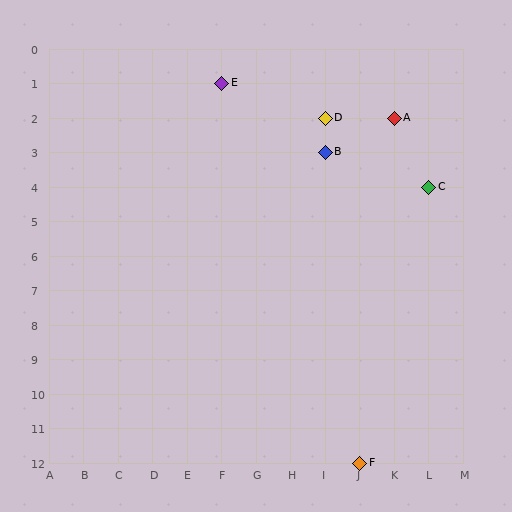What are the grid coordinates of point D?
Point D is at grid coordinates (I, 2).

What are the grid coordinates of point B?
Point B is at grid coordinates (I, 3).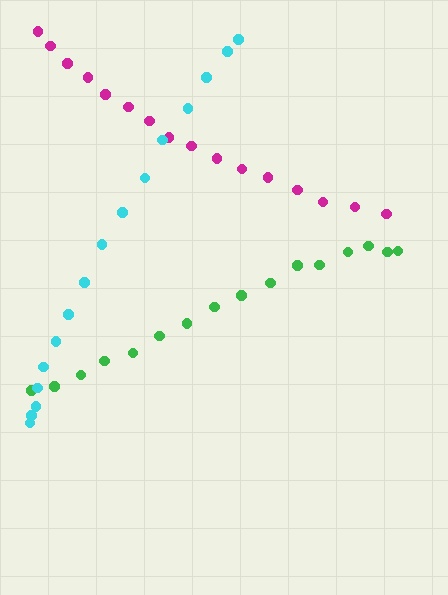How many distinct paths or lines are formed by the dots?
There are 3 distinct paths.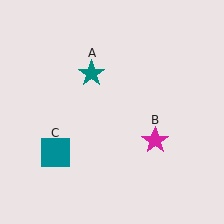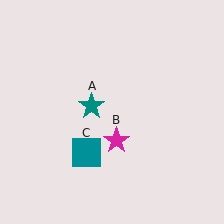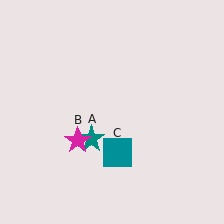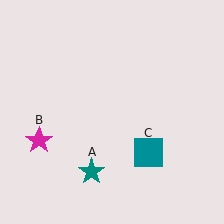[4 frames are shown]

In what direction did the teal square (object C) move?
The teal square (object C) moved right.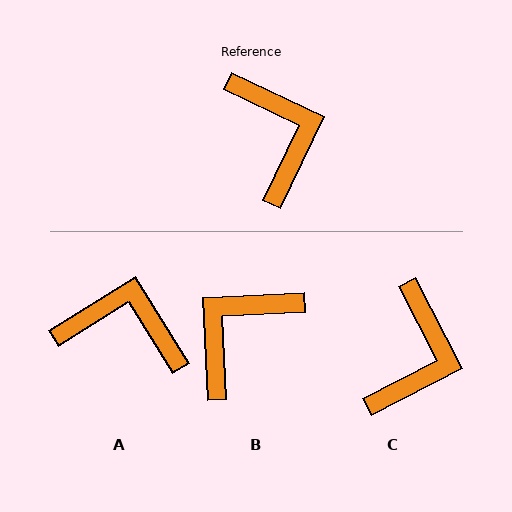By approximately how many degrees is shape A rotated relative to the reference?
Approximately 57 degrees counter-clockwise.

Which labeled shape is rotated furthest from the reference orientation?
B, about 118 degrees away.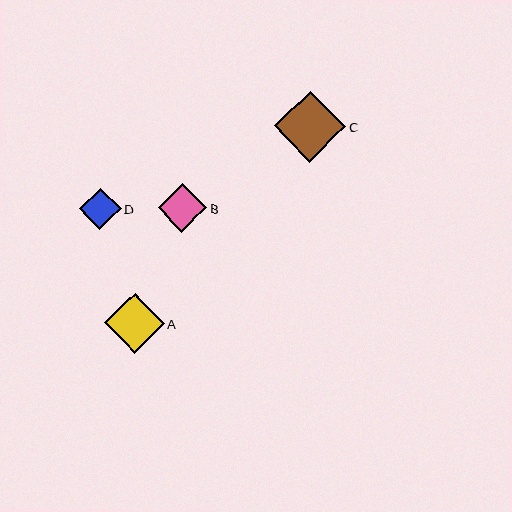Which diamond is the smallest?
Diamond D is the smallest with a size of approximately 41 pixels.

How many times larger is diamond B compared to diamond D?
Diamond B is approximately 1.2 times the size of diamond D.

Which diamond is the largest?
Diamond C is the largest with a size of approximately 71 pixels.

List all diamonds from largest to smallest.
From largest to smallest: C, A, B, D.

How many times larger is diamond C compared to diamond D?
Diamond C is approximately 1.7 times the size of diamond D.